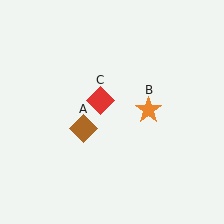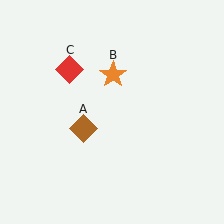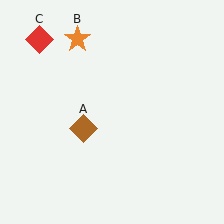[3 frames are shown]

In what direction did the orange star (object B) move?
The orange star (object B) moved up and to the left.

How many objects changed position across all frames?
2 objects changed position: orange star (object B), red diamond (object C).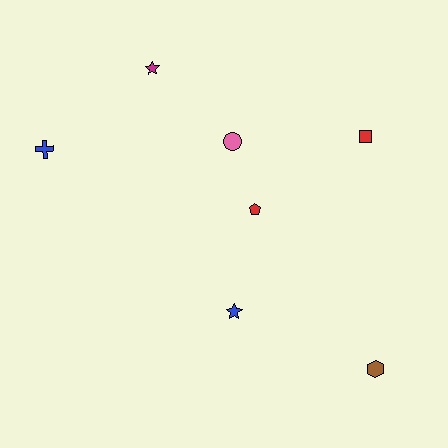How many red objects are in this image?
There are 2 red objects.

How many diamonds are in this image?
There are no diamonds.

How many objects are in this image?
There are 7 objects.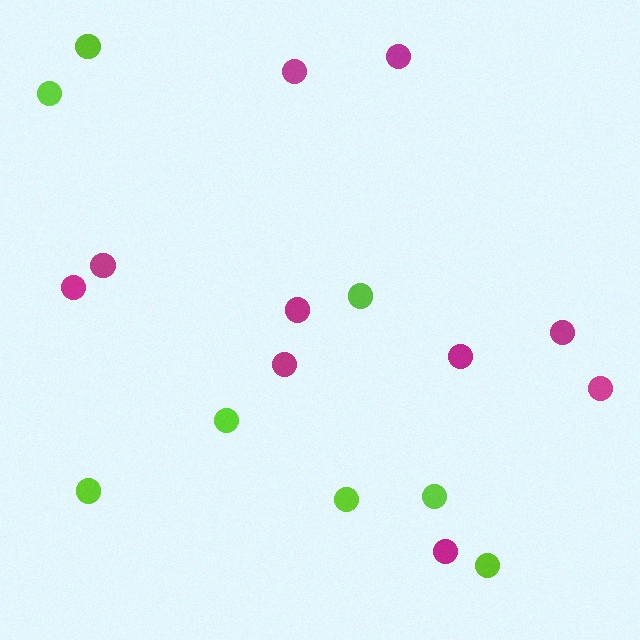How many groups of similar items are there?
There are 2 groups: one group of magenta circles (10) and one group of lime circles (8).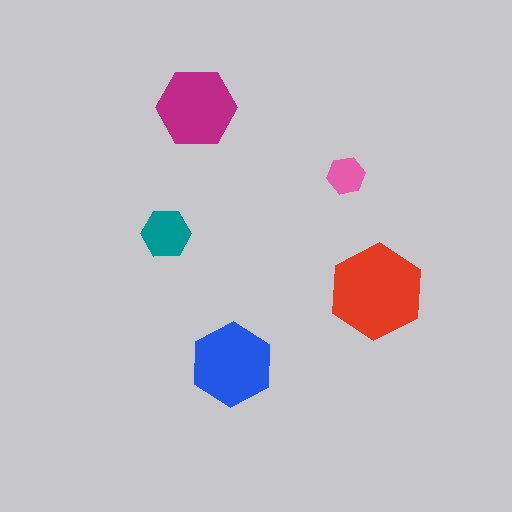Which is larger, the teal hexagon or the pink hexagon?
The teal one.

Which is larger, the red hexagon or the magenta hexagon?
The red one.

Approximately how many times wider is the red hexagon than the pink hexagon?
About 2.5 times wider.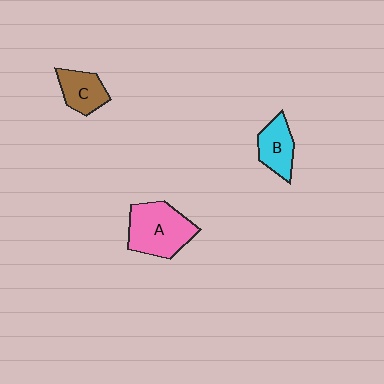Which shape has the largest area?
Shape A (pink).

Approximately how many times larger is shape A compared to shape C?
Approximately 1.7 times.